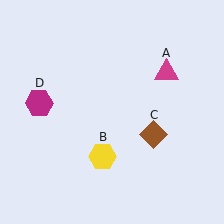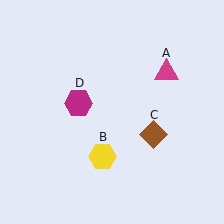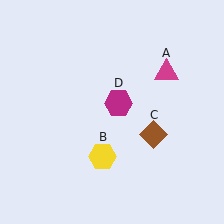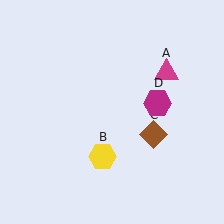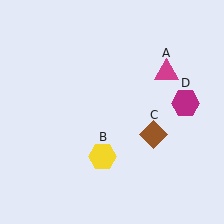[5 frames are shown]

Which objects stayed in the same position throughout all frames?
Magenta triangle (object A) and yellow hexagon (object B) and brown diamond (object C) remained stationary.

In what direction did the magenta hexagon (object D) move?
The magenta hexagon (object D) moved right.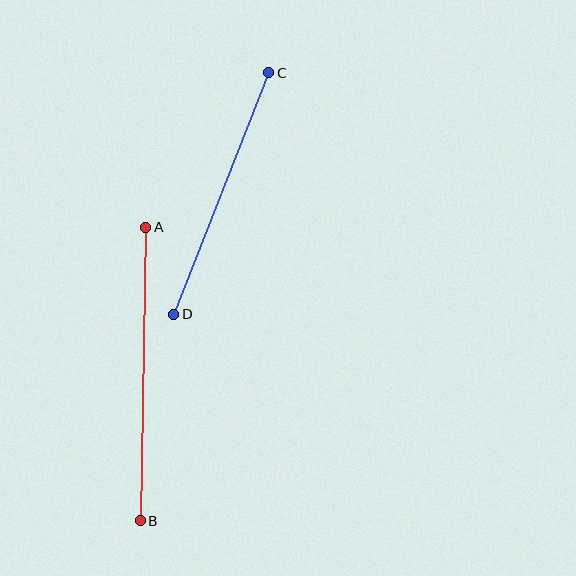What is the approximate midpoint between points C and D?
The midpoint is at approximately (221, 194) pixels.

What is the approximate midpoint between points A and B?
The midpoint is at approximately (143, 374) pixels.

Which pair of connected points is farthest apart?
Points A and B are farthest apart.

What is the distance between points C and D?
The distance is approximately 260 pixels.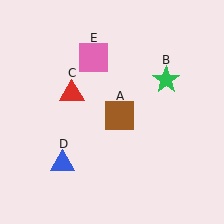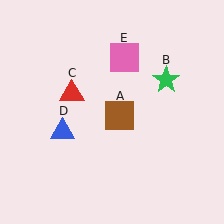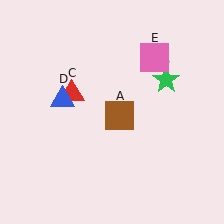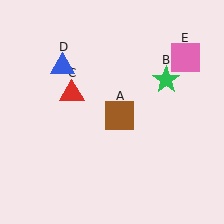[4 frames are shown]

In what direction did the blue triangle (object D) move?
The blue triangle (object D) moved up.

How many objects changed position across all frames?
2 objects changed position: blue triangle (object D), pink square (object E).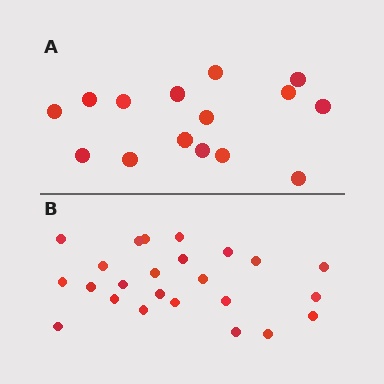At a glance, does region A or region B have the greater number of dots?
Region B (the bottom region) has more dots.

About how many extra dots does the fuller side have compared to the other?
Region B has roughly 8 or so more dots than region A.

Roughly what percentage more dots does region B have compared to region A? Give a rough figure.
About 60% more.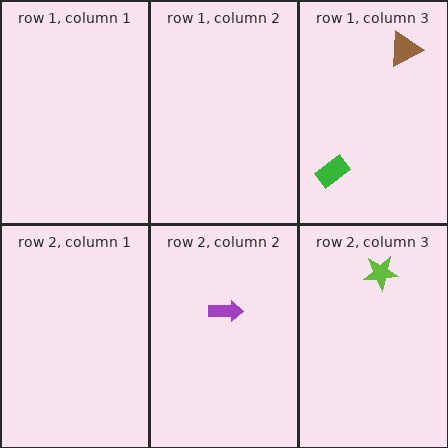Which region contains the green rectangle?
The row 1, column 3 region.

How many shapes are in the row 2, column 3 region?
1.